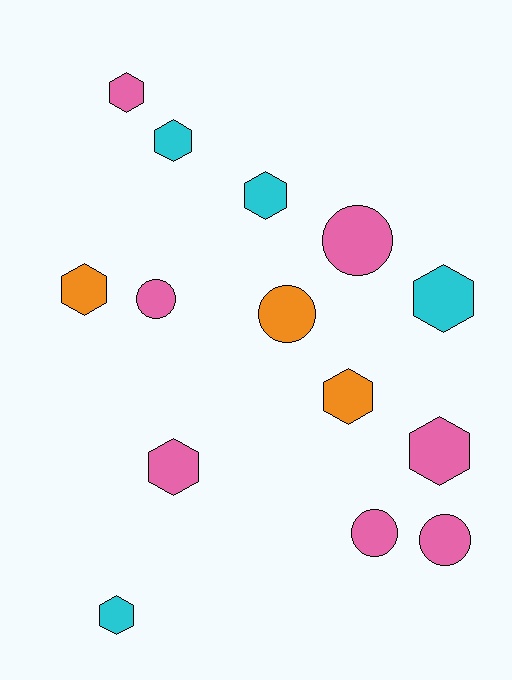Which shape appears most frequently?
Hexagon, with 9 objects.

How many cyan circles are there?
There are no cyan circles.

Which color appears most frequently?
Pink, with 7 objects.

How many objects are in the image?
There are 14 objects.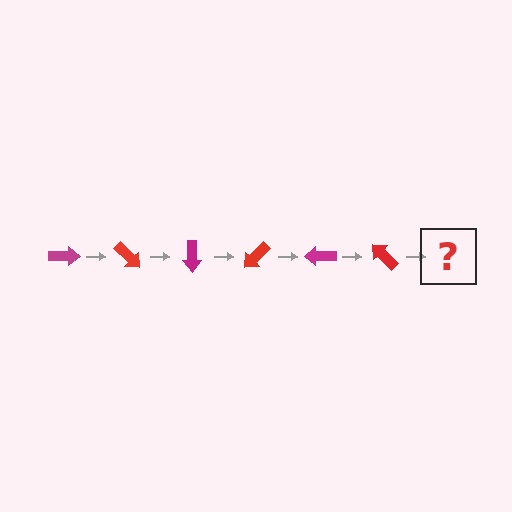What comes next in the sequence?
The next element should be a magenta arrow, rotated 270 degrees from the start.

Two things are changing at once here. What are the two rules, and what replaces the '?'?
The two rules are that it rotates 45 degrees each step and the color cycles through magenta and red. The '?' should be a magenta arrow, rotated 270 degrees from the start.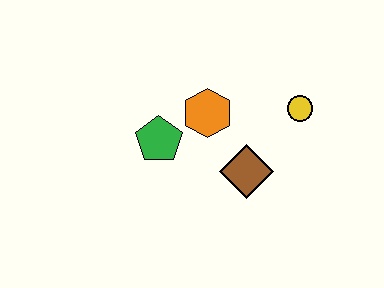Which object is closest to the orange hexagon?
The green pentagon is closest to the orange hexagon.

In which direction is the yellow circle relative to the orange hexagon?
The yellow circle is to the right of the orange hexagon.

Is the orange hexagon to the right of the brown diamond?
No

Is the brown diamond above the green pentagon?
No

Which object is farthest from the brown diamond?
The green pentagon is farthest from the brown diamond.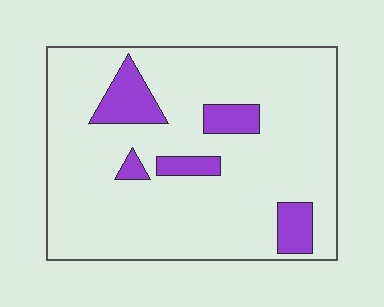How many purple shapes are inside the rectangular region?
5.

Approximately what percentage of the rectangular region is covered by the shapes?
Approximately 15%.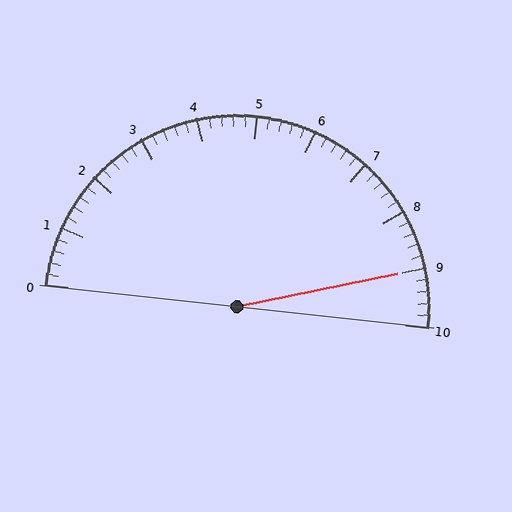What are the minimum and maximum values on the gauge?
The gauge ranges from 0 to 10.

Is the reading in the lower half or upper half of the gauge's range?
The reading is in the upper half of the range (0 to 10).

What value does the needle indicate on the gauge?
The needle indicates approximately 9.0.